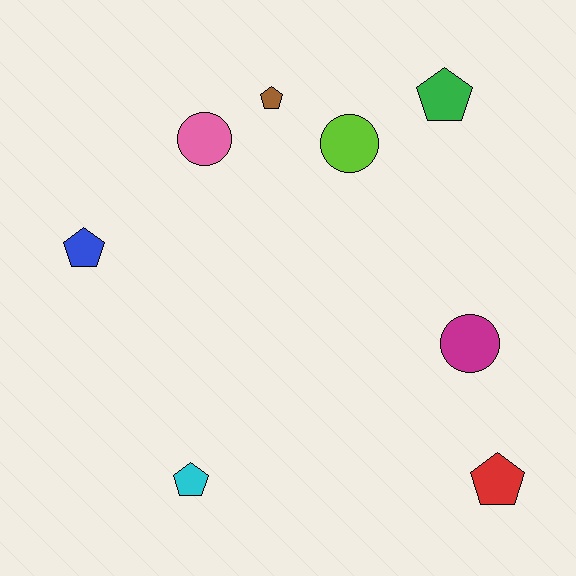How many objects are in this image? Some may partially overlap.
There are 8 objects.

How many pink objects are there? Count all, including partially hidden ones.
There is 1 pink object.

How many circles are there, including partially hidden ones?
There are 3 circles.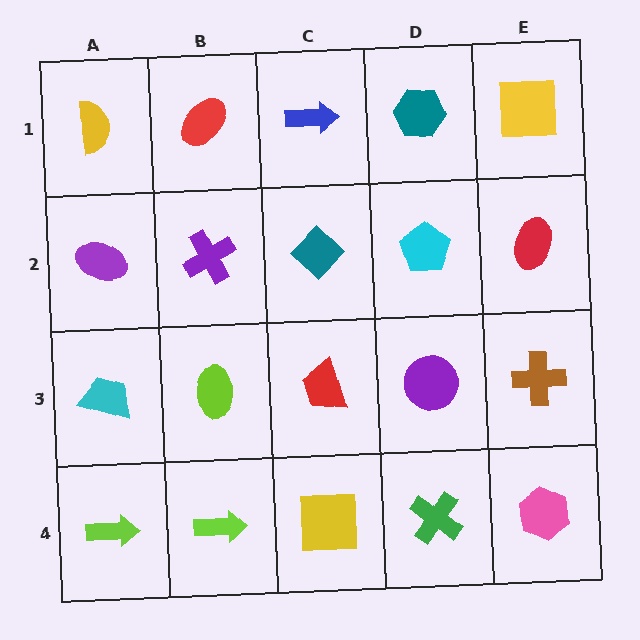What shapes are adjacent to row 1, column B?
A purple cross (row 2, column B), a yellow semicircle (row 1, column A), a blue arrow (row 1, column C).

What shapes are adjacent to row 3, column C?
A teal diamond (row 2, column C), a yellow square (row 4, column C), a lime ellipse (row 3, column B), a purple circle (row 3, column D).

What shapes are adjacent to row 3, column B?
A purple cross (row 2, column B), a lime arrow (row 4, column B), a cyan trapezoid (row 3, column A), a red trapezoid (row 3, column C).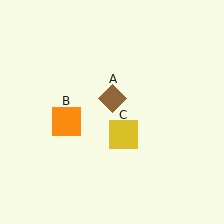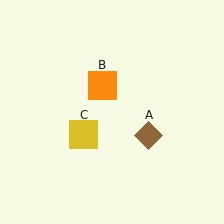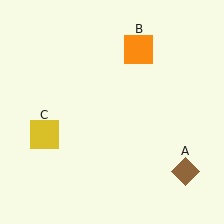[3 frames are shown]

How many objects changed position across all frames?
3 objects changed position: brown diamond (object A), orange square (object B), yellow square (object C).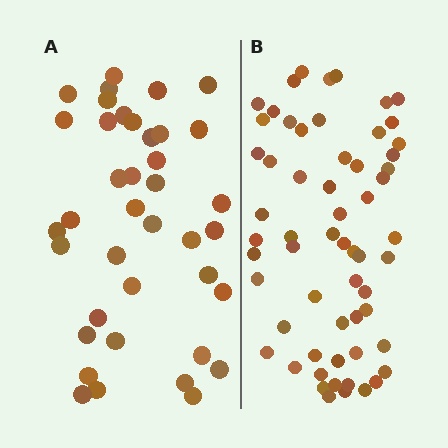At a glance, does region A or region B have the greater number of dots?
Region B (the right region) has more dots.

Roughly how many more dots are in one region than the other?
Region B has approximately 20 more dots than region A.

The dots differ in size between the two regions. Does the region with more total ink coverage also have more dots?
No. Region A has more total ink coverage because its dots are larger, but region B actually contains more individual dots. Total area can be misleading — the number of items is what matters here.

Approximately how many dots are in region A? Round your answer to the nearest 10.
About 40 dots. (The exact count is 39, which rounds to 40.)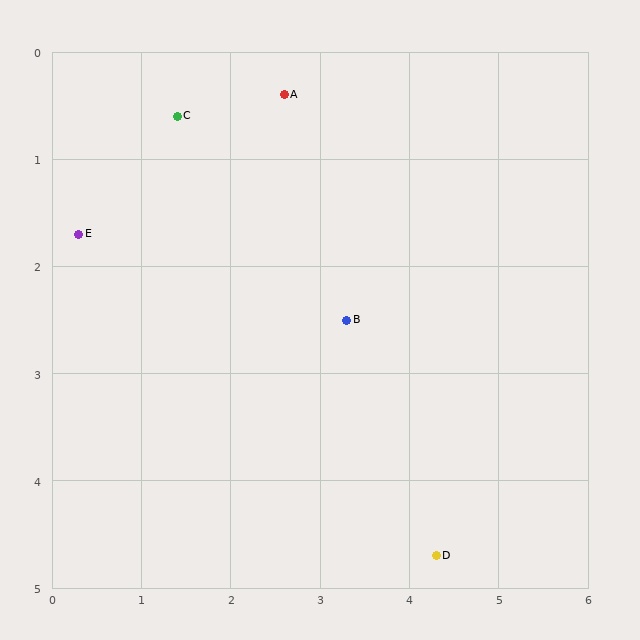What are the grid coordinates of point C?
Point C is at approximately (1.4, 0.6).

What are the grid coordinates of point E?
Point E is at approximately (0.3, 1.7).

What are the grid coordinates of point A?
Point A is at approximately (2.6, 0.4).